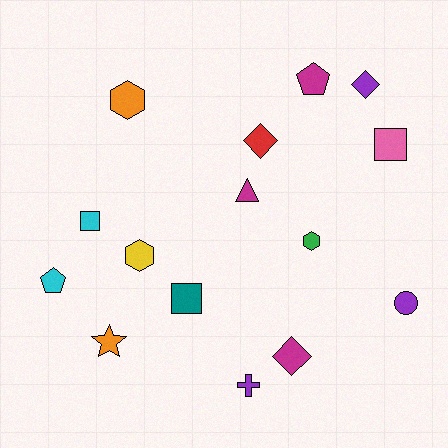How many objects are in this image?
There are 15 objects.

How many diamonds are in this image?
There are 3 diamonds.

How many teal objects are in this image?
There is 1 teal object.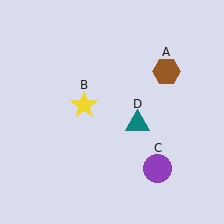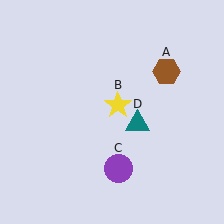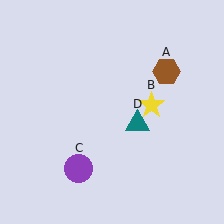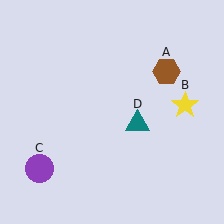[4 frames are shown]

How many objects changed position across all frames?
2 objects changed position: yellow star (object B), purple circle (object C).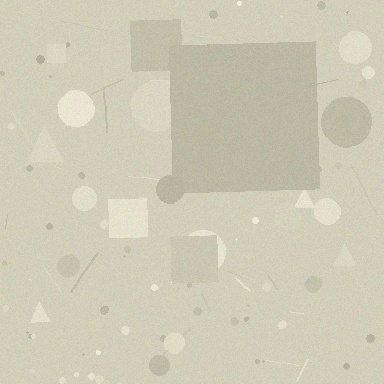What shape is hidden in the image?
A square is hidden in the image.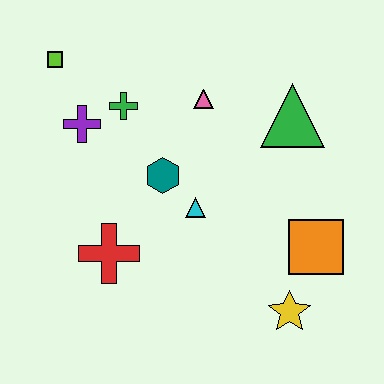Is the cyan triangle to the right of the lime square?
Yes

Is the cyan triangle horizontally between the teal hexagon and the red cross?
No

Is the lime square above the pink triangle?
Yes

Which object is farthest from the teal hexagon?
The yellow star is farthest from the teal hexagon.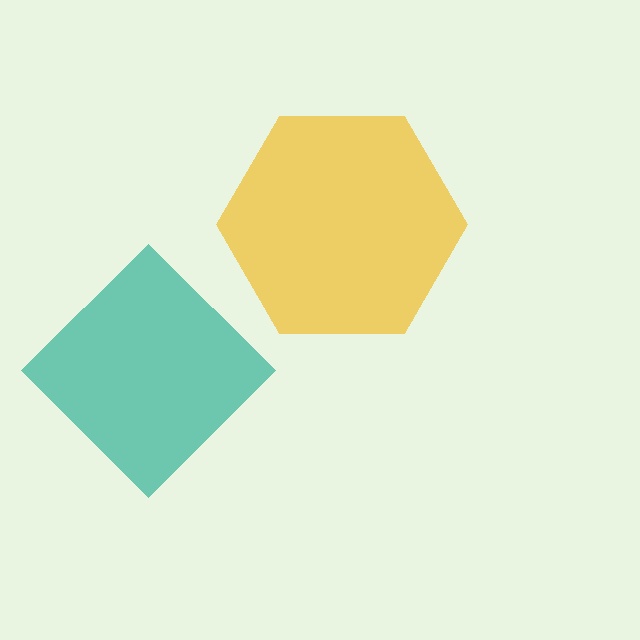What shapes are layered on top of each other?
The layered shapes are: a yellow hexagon, a teal diamond.